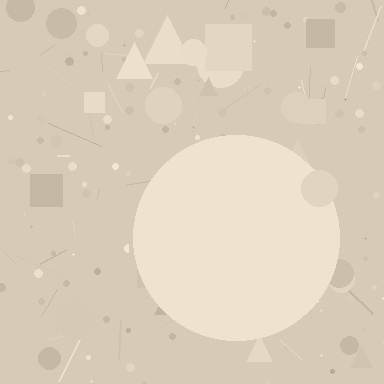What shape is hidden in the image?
A circle is hidden in the image.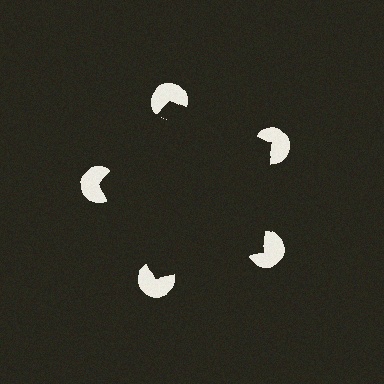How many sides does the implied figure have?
5 sides.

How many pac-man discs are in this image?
There are 5 — one at each vertex of the illusory pentagon.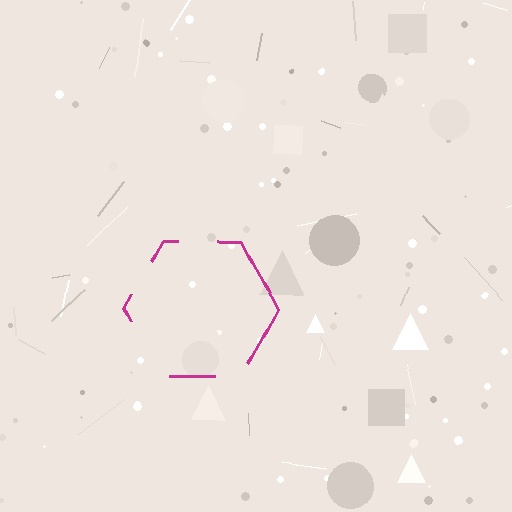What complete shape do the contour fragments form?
The contour fragments form a hexagon.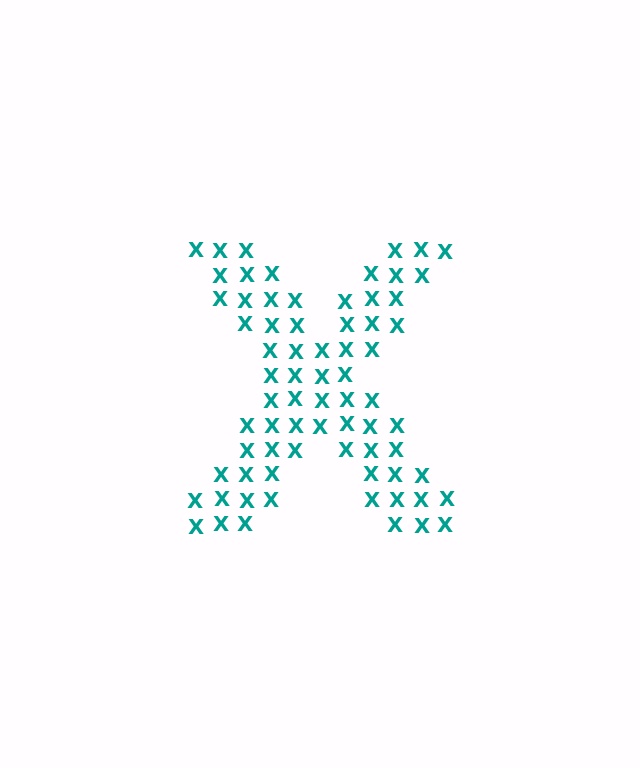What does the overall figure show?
The overall figure shows the letter X.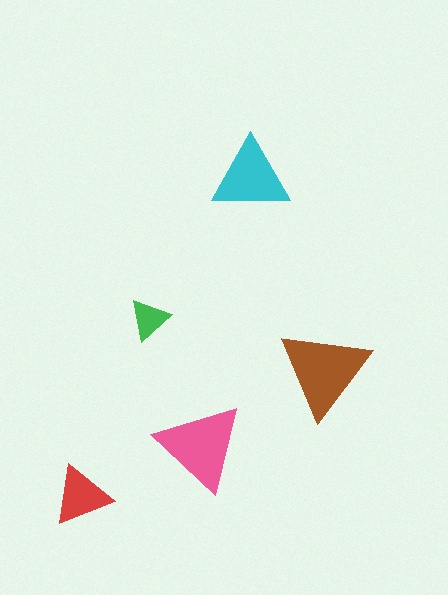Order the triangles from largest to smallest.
the brown one, the pink one, the cyan one, the red one, the green one.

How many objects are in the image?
There are 5 objects in the image.